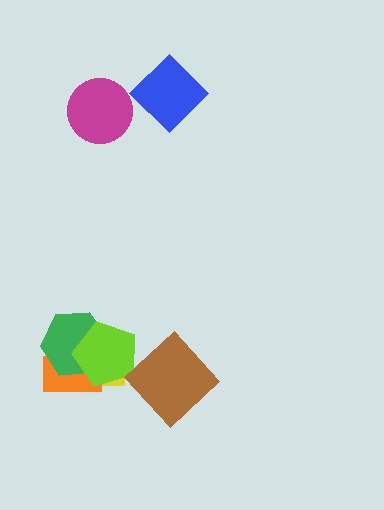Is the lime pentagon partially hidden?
Yes, it is partially covered by another shape.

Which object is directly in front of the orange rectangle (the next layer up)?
The green hexagon is directly in front of the orange rectangle.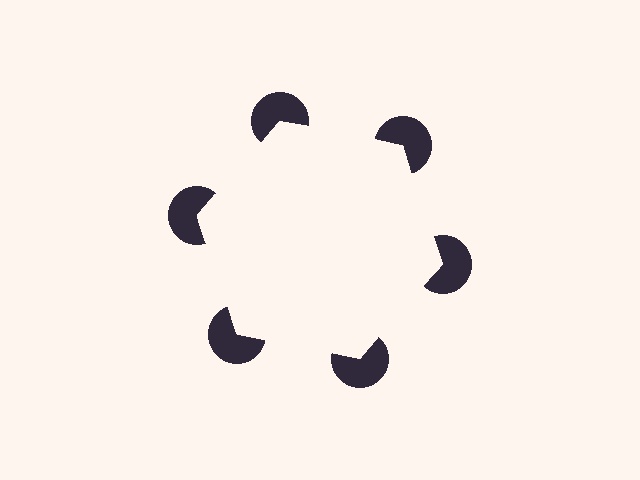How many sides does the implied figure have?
6 sides.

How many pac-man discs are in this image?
There are 6 — one at each vertex of the illusory hexagon.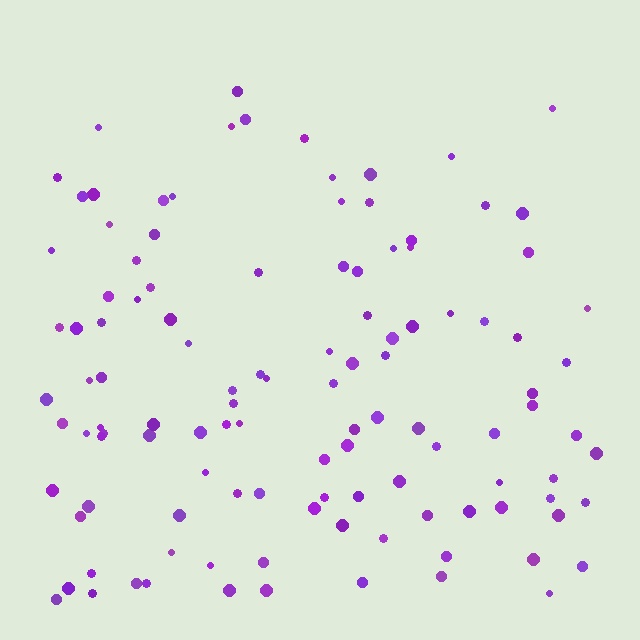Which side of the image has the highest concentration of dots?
The bottom.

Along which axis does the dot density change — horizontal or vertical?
Vertical.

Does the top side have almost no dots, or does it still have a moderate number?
Still a moderate number, just noticeably fewer than the bottom.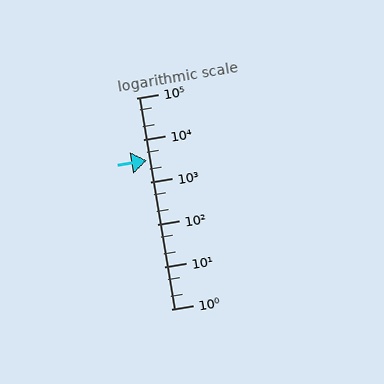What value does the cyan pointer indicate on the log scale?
The pointer indicates approximately 3300.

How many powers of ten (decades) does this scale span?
The scale spans 5 decades, from 1 to 100000.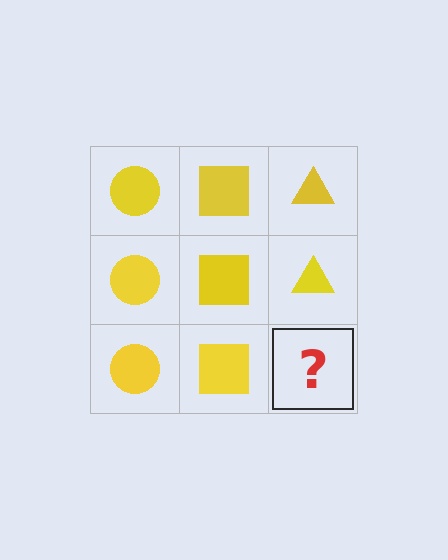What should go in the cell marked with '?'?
The missing cell should contain a yellow triangle.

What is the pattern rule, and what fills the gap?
The rule is that each column has a consistent shape. The gap should be filled with a yellow triangle.